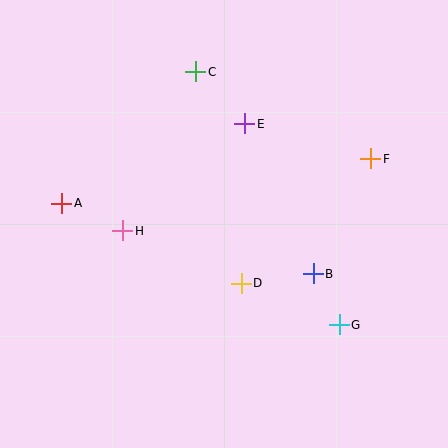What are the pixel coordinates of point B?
Point B is at (313, 274).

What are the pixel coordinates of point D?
Point D is at (241, 283).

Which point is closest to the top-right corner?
Point F is closest to the top-right corner.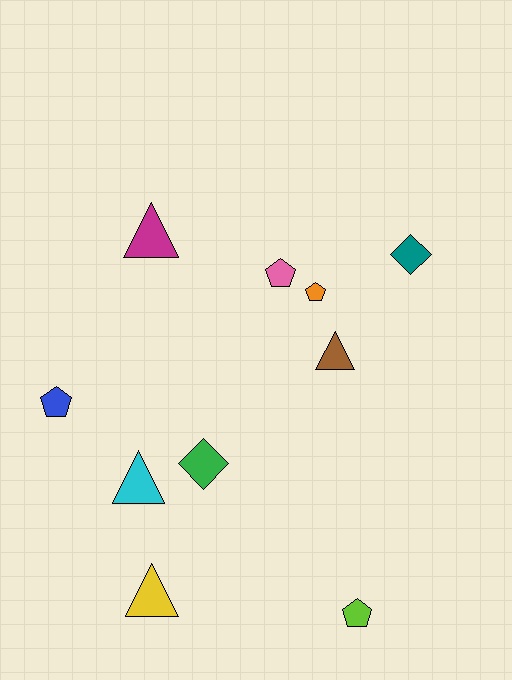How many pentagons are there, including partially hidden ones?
There are 4 pentagons.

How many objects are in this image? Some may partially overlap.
There are 10 objects.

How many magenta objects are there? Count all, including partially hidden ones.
There is 1 magenta object.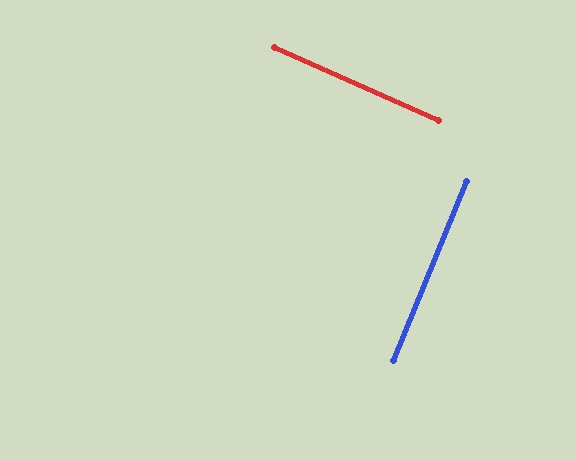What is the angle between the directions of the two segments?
Approximately 88 degrees.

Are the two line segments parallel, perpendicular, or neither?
Perpendicular — they meet at approximately 88°.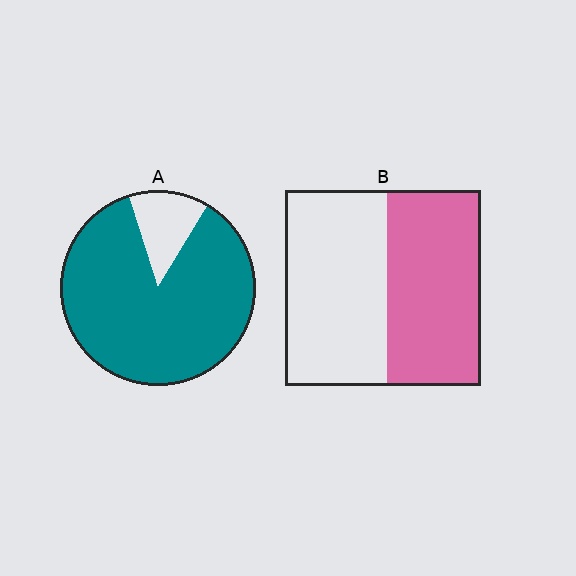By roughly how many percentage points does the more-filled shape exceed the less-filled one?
By roughly 40 percentage points (A over B).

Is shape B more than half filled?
Roughly half.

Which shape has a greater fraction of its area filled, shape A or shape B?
Shape A.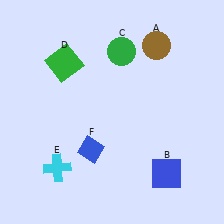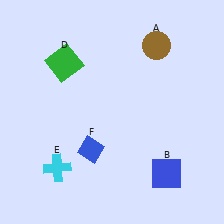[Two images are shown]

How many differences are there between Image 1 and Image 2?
There is 1 difference between the two images.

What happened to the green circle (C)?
The green circle (C) was removed in Image 2. It was in the top-right area of Image 1.